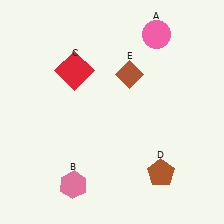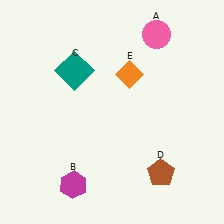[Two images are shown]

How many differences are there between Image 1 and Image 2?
There are 3 differences between the two images.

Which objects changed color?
B changed from pink to magenta. C changed from red to teal. E changed from brown to orange.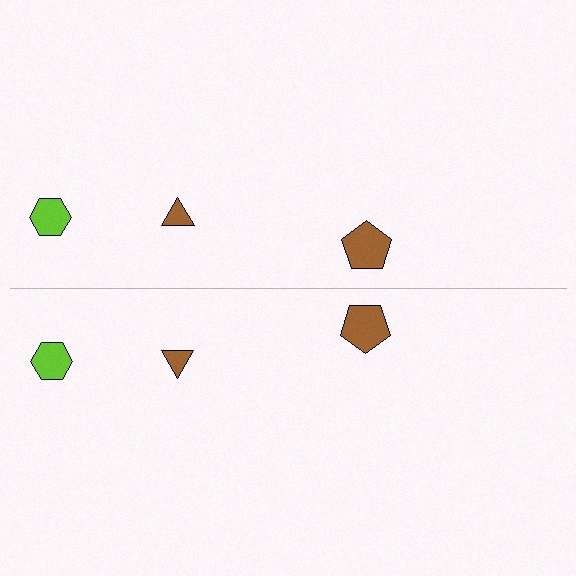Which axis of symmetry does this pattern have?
The pattern has a horizontal axis of symmetry running through the center of the image.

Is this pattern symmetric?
Yes, this pattern has bilateral (reflection) symmetry.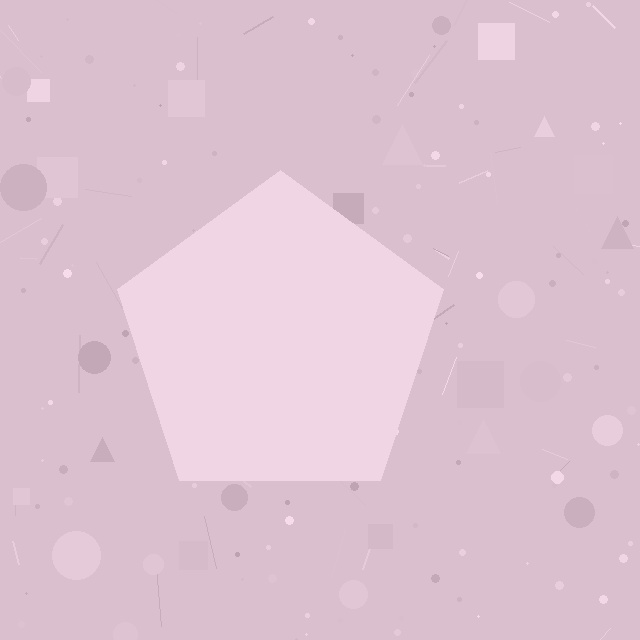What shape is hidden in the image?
A pentagon is hidden in the image.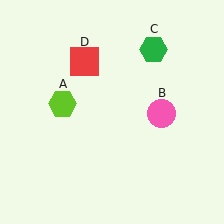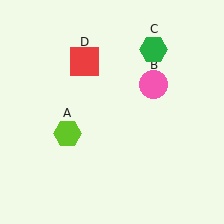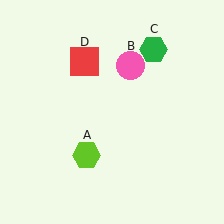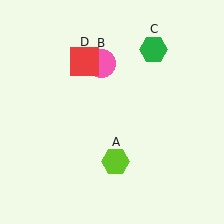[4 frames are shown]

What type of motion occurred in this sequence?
The lime hexagon (object A), pink circle (object B) rotated counterclockwise around the center of the scene.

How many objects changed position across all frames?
2 objects changed position: lime hexagon (object A), pink circle (object B).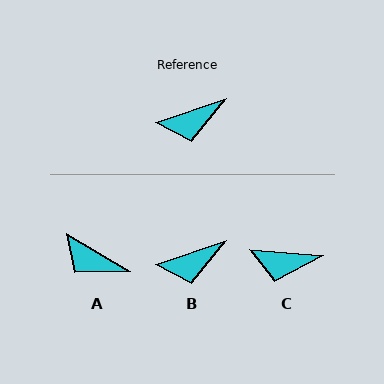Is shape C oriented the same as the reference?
No, it is off by about 24 degrees.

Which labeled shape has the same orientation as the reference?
B.